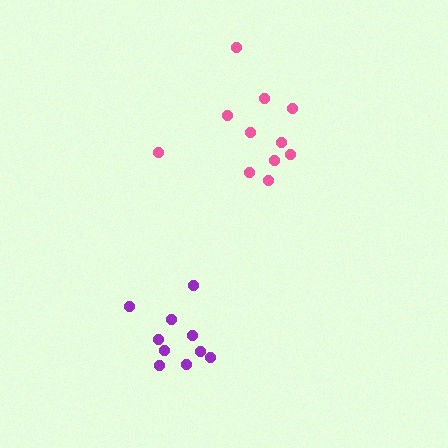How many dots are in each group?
Group 1: 10 dots, Group 2: 11 dots (21 total).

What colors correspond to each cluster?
The clusters are colored: purple, pink.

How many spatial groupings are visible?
There are 2 spatial groupings.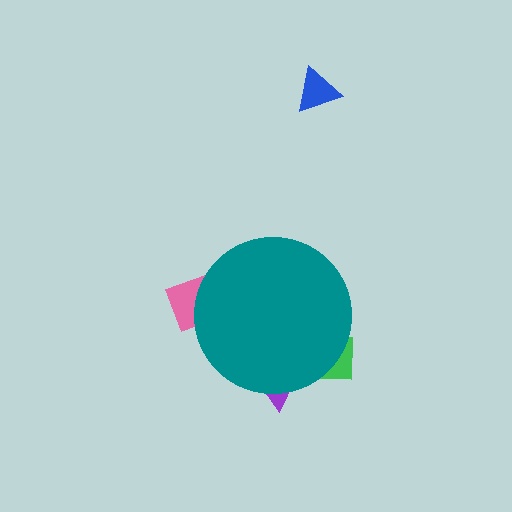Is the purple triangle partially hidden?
Yes, the purple triangle is partially hidden behind the teal circle.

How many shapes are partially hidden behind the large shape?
3 shapes are partially hidden.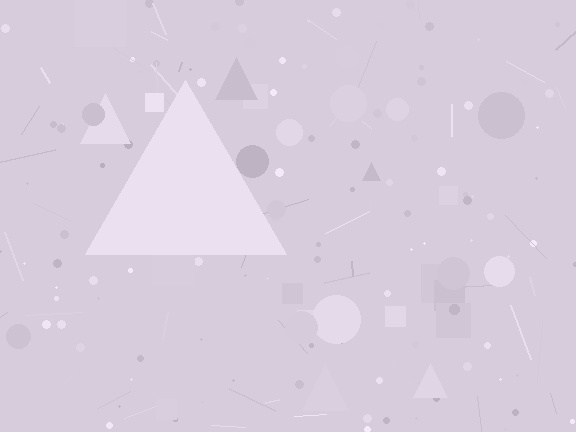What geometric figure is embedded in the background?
A triangle is embedded in the background.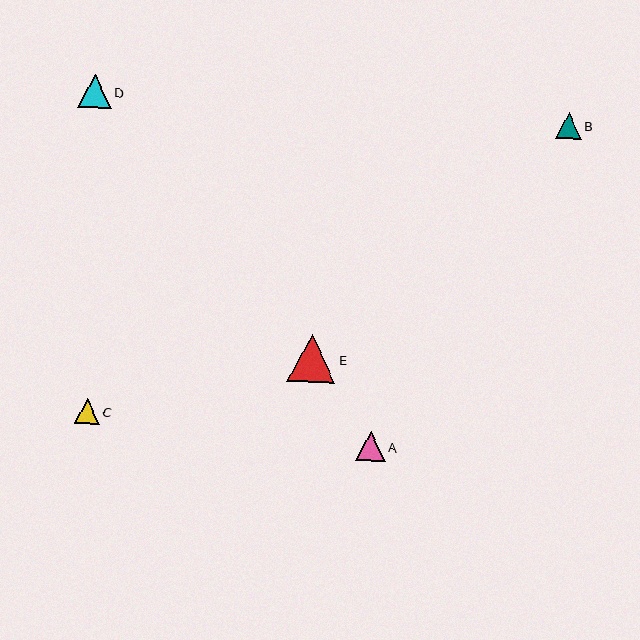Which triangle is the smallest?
Triangle C is the smallest with a size of approximately 24 pixels.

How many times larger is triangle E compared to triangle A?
Triangle E is approximately 1.6 times the size of triangle A.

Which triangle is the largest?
Triangle E is the largest with a size of approximately 48 pixels.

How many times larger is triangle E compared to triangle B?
Triangle E is approximately 1.9 times the size of triangle B.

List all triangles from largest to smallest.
From largest to smallest: E, D, A, B, C.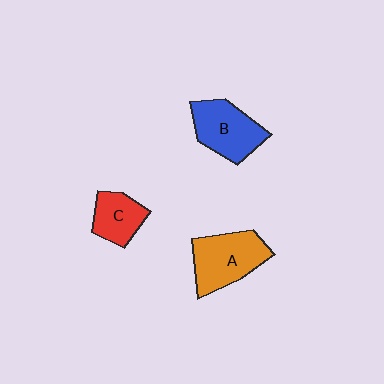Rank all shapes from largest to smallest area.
From largest to smallest: A (orange), B (blue), C (red).